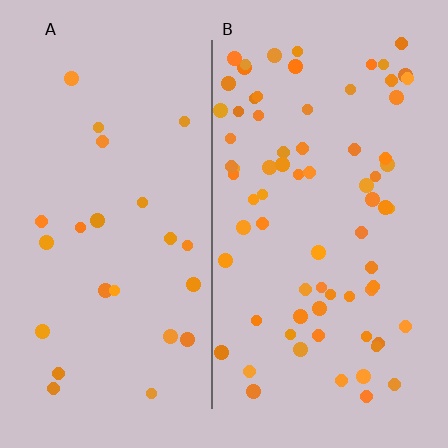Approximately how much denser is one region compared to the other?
Approximately 3.1× — region B over region A.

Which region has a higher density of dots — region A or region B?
B (the right).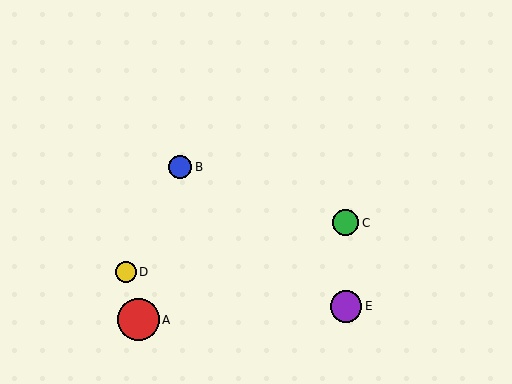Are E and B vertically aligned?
No, E is at x≈346 and B is at x≈180.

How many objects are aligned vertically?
2 objects (C, E) are aligned vertically.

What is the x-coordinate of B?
Object B is at x≈180.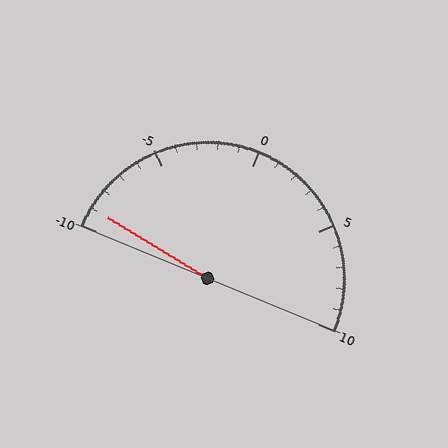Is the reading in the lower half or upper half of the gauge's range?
The reading is in the lower half of the range (-10 to 10).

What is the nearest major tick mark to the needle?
The nearest major tick mark is -10.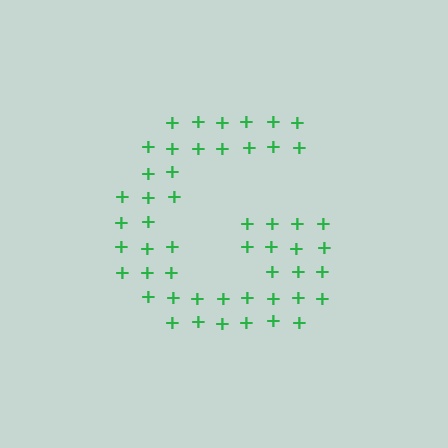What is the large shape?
The large shape is the letter G.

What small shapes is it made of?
It is made of small plus signs.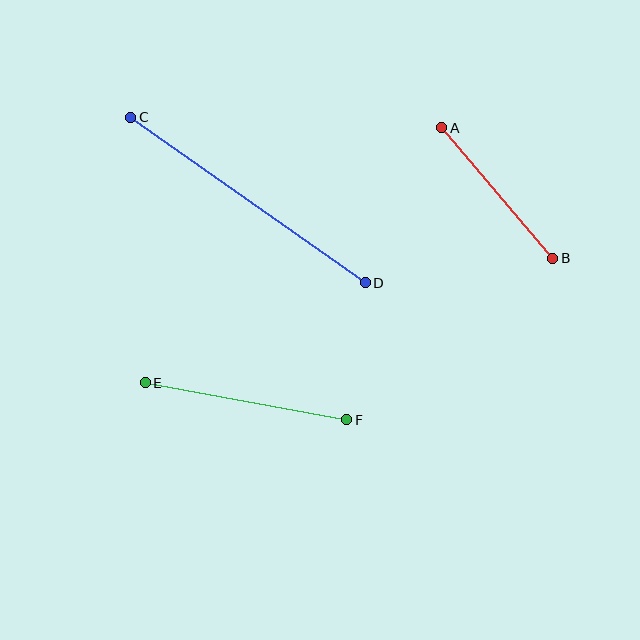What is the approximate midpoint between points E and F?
The midpoint is at approximately (246, 401) pixels.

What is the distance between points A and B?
The distance is approximately 171 pixels.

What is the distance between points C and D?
The distance is approximately 287 pixels.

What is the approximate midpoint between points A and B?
The midpoint is at approximately (497, 193) pixels.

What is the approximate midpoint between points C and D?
The midpoint is at approximately (248, 200) pixels.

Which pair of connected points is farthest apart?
Points C and D are farthest apart.